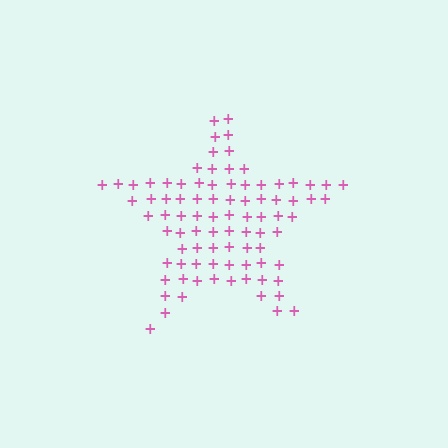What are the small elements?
The small elements are plus signs.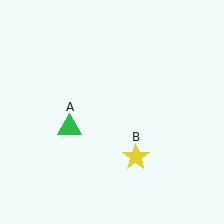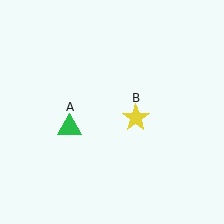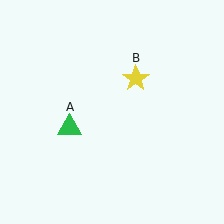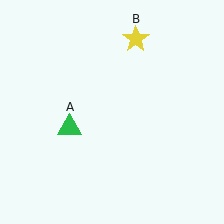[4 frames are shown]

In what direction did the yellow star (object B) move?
The yellow star (object B) moved up.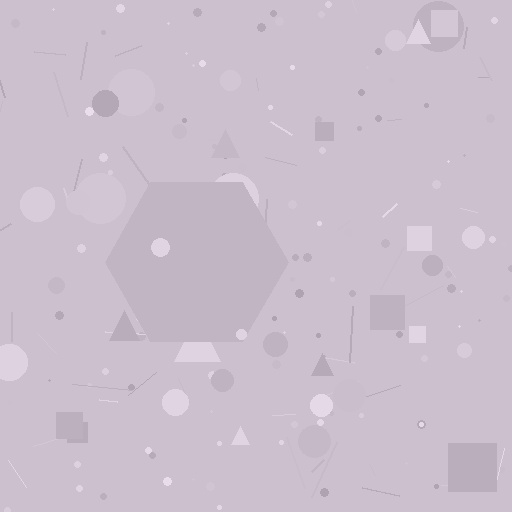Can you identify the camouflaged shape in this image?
The camouflaged shape is a hexagon.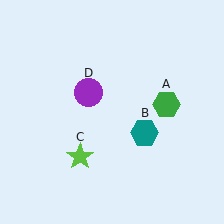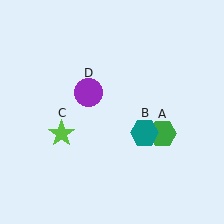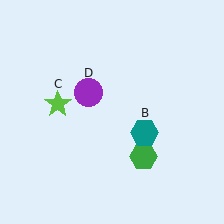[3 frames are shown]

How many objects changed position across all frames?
2 objects changed position: green hexagon (object A), lime star (object C).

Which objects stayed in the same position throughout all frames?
Teal hexagon (object B) and purple circle (object D) remained stationary.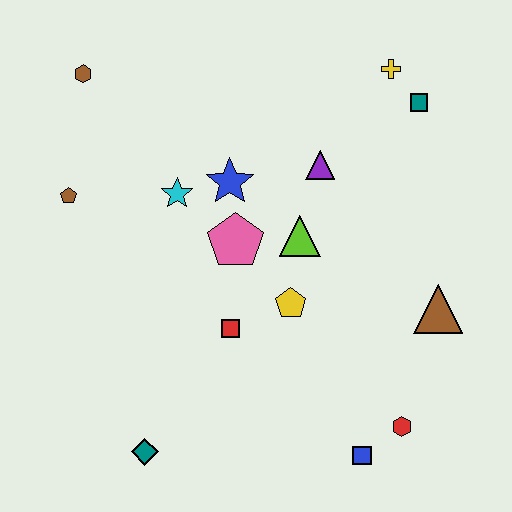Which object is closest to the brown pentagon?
The cyan star is closest to the brown pentagon.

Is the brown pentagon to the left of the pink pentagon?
Yes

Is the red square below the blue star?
Yes